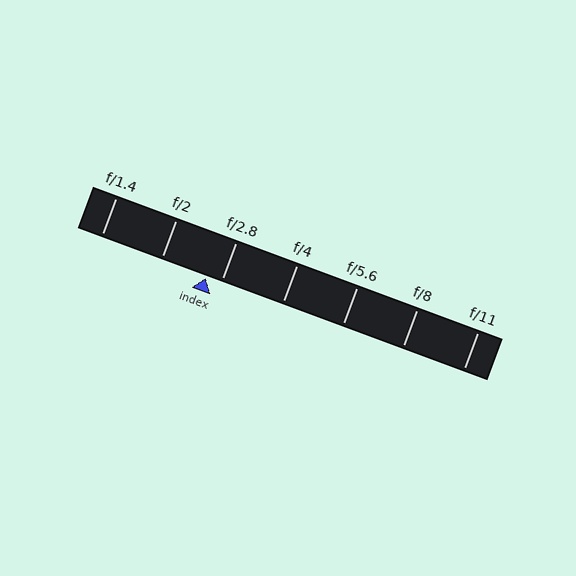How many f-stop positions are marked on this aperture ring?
There are 7 f-stop positions marked.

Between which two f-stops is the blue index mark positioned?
The index mark is between f/2 and f/2.8.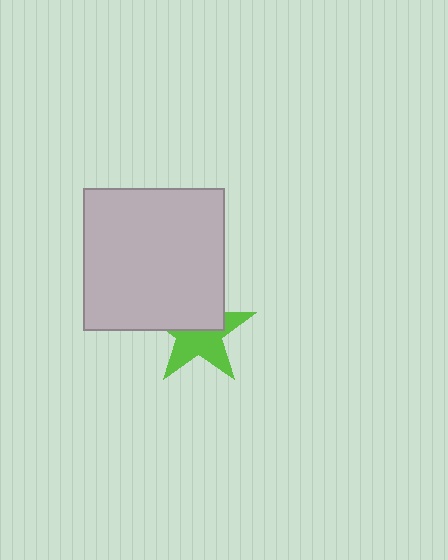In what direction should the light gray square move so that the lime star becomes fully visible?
The light gray square should move up. That is the shortest direction to clear the overlap and leave the lime star fully visible.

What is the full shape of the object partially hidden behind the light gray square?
The partially hidden object is a lime star.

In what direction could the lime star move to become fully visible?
The lime star could move down. That would shift it out from behind the light gray square entirely.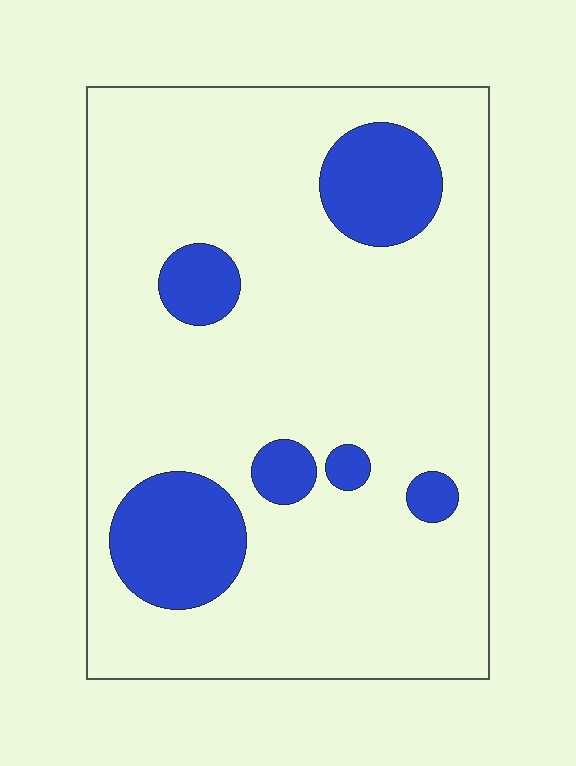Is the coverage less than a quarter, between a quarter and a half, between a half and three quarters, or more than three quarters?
Less than a quarter.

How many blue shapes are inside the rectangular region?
6.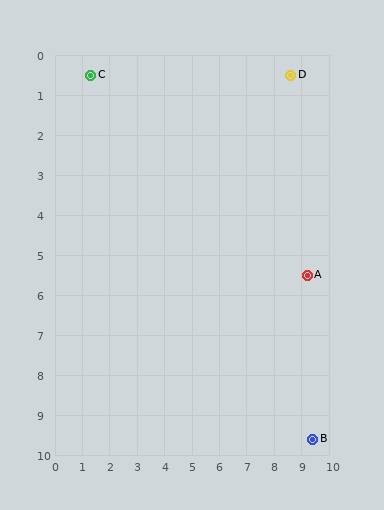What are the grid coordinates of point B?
Point B is at approximately (9.4, 9.6).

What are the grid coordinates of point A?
Point A is at approximately (9.2, 5.5).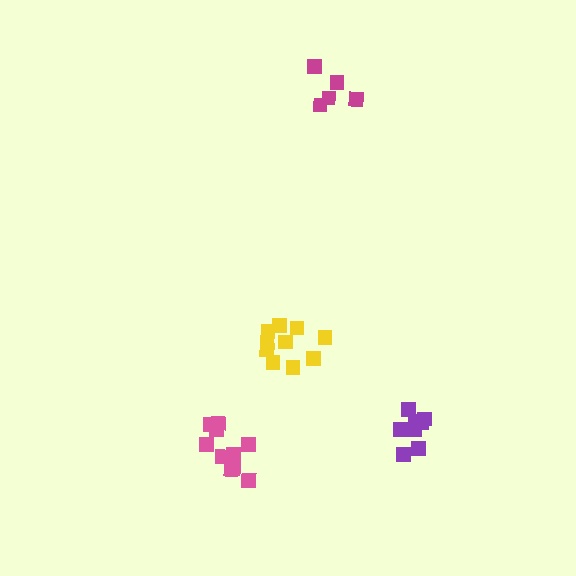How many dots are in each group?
Group 1: 5 dots, Group 2: 10 dots, Group 3: 10 dots, Group 4: 8 dots (33 total).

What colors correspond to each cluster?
The clusters are colored: magenta, yellow, pink, purple.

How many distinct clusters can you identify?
There are 4 distinct clusters.